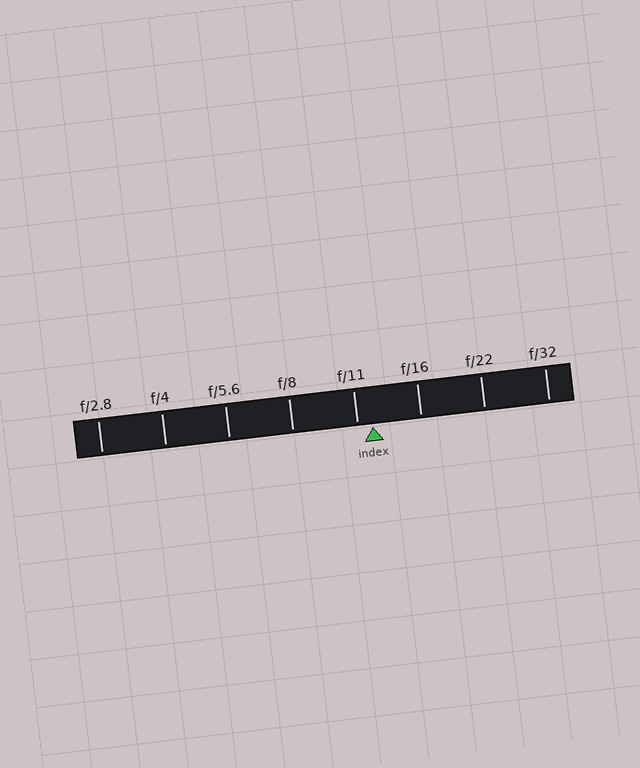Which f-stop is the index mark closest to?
The index mark is closest to f/11.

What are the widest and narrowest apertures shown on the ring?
The widest aperture shown is f/2.8 and the narrowest is f/32.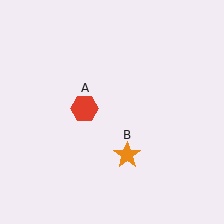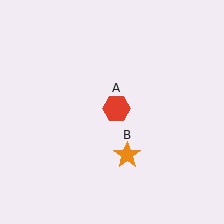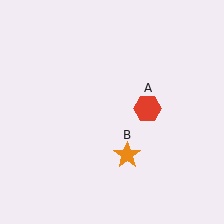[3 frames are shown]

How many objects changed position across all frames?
1 object changed position: red hexagon (object A).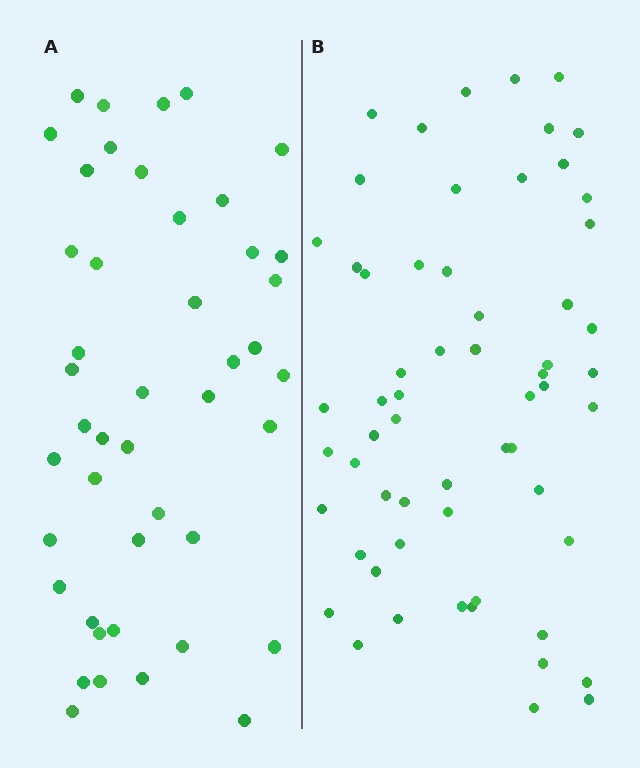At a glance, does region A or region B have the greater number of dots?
Region B (the right region) has more dots.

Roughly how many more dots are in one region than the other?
Region B has approximately 15 more dots than region A.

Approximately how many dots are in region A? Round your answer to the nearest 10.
About 40 dots. (The exact count is 45, which rounds to 40.)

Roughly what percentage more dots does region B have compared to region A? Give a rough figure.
About 35% more.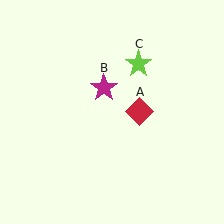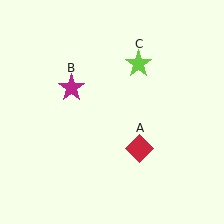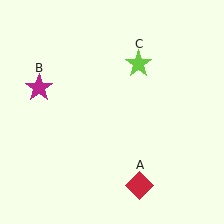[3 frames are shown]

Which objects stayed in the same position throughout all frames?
Lime star (object C) remained stationary.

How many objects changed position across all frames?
2 objects changed position: red diamond (object A), magenta star (object B).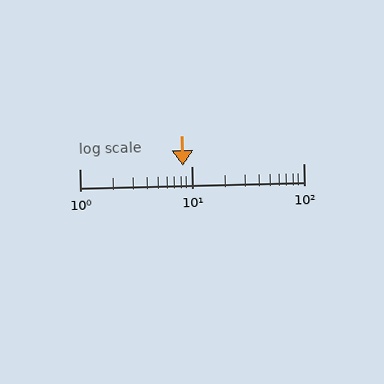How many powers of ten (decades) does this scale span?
The scale spans 2 decades, from 1 to 100.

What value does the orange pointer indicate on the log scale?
The pointer indicates approximately 8.4.